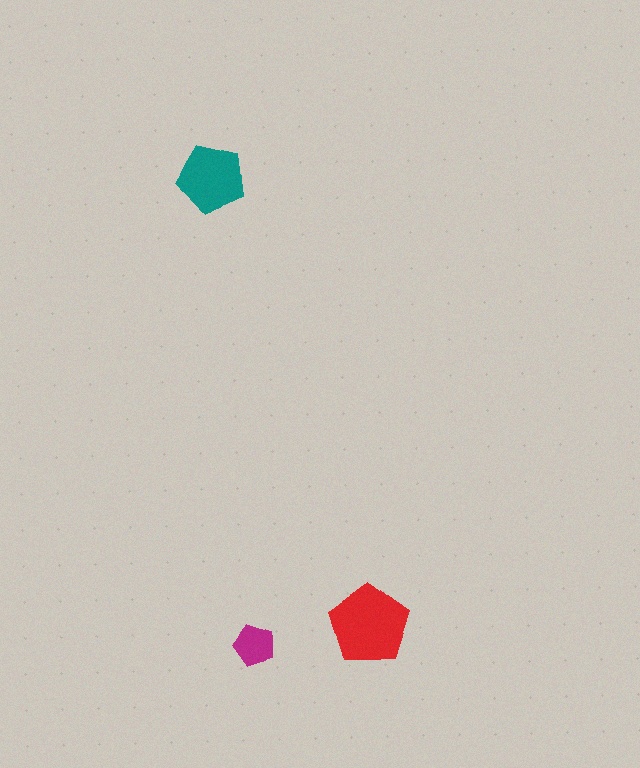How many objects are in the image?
There are 3 objects in the image.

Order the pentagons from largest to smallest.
the red one, the teal one, the magenta one.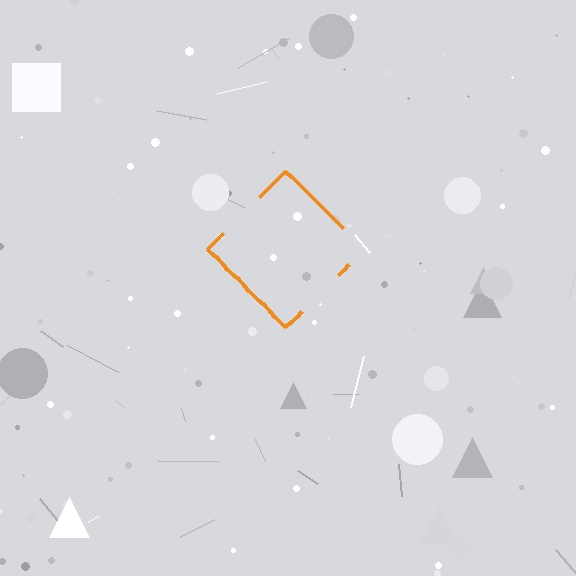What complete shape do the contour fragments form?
The contour fragments form a diamond.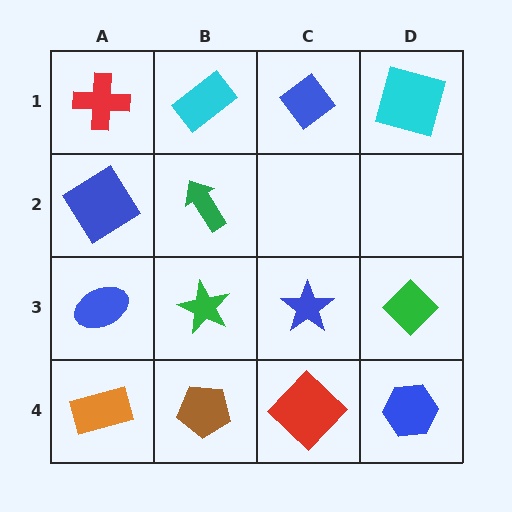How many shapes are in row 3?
4 shapes.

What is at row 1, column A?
A red cross.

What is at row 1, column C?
A blue diamond.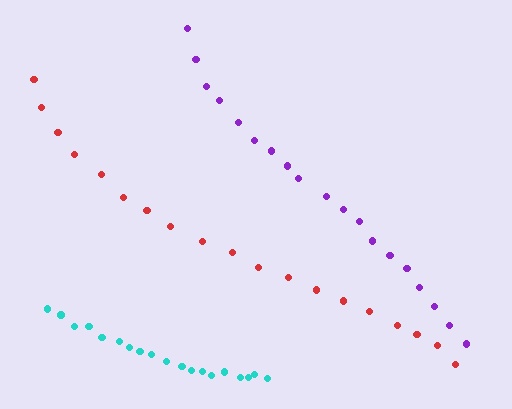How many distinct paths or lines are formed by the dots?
There are 3 distinct paths.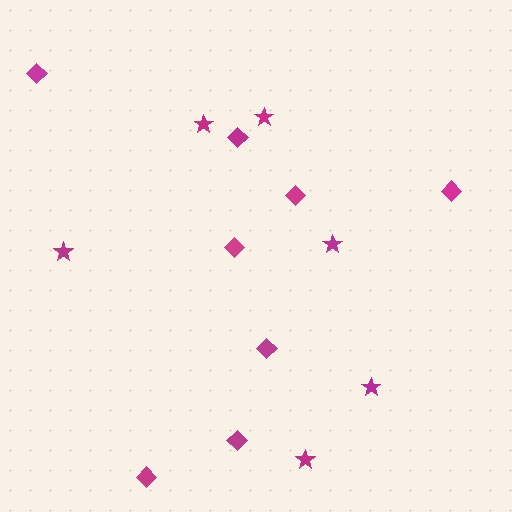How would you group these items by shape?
There are 2 groups: one group of diamonds (8) and one group of stars (6).